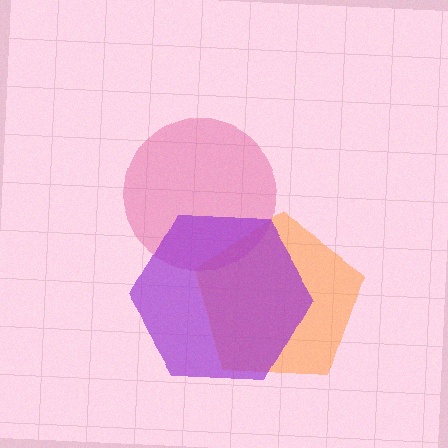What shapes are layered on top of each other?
The layered shapes are: an orange pentagon, a pink circle, a purple hexagon.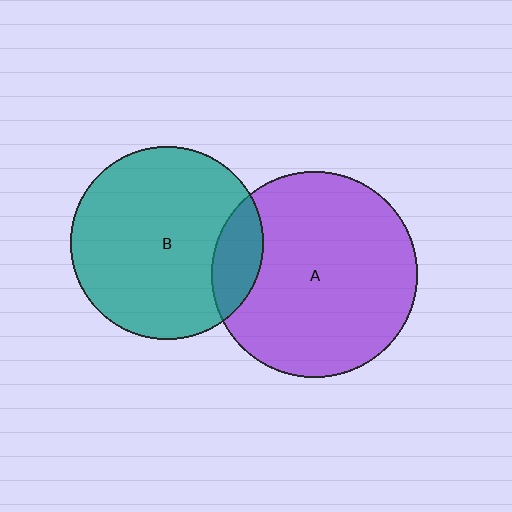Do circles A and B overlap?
Yes.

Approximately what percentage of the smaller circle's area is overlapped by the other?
Approximately 15%.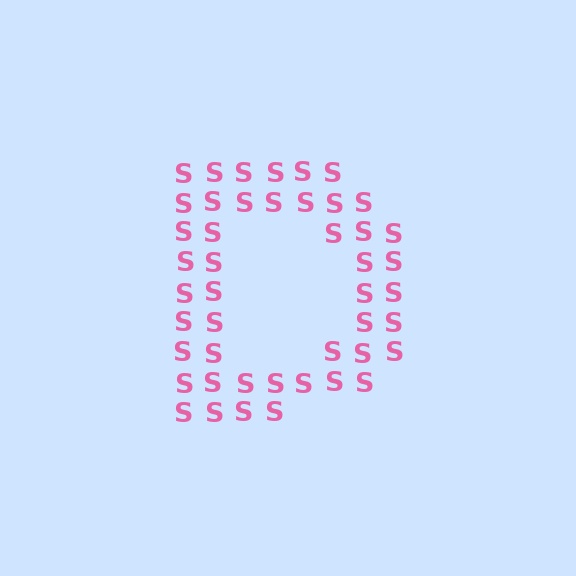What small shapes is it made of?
It is made of small letter S's.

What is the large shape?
The large shape is the letter D.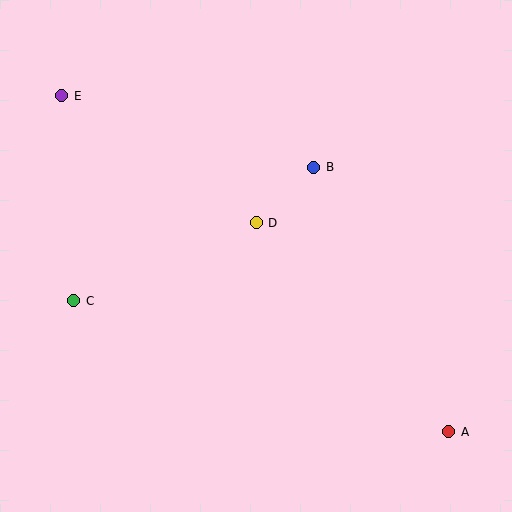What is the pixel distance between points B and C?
The distance between B and C is 275 pixels.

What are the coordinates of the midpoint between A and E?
The midpoint between A and E is at (255, 264).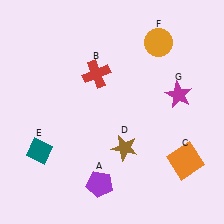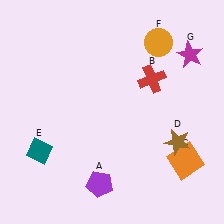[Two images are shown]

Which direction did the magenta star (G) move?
The magenta star (G) moved up.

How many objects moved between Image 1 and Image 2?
3 objects moved between the two images.